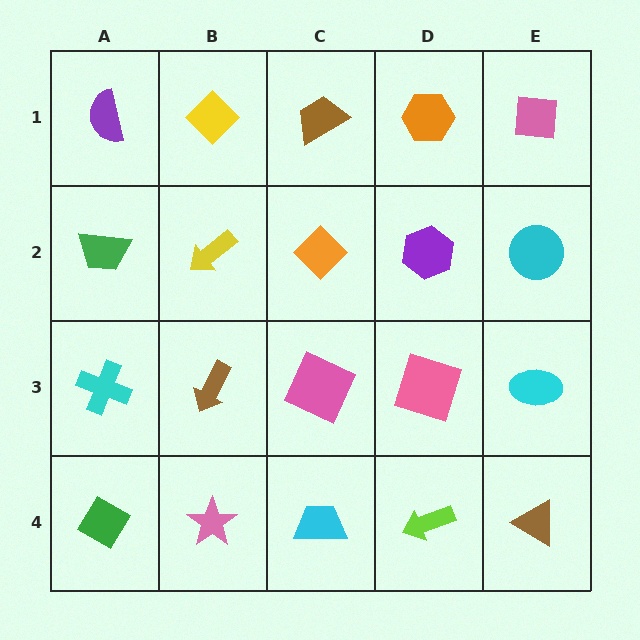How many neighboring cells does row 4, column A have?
2.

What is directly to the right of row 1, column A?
A yellow diamond.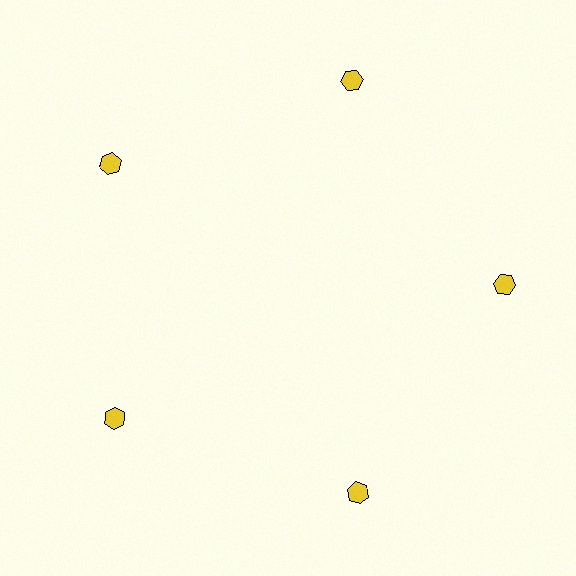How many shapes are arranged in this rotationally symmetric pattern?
There are 5 shapes, arranged in 5 groups of 1.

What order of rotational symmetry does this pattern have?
This pattern has 5-fold rotational symmetry.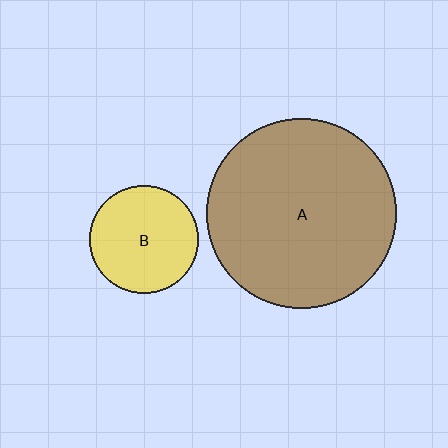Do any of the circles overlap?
No, none of the circles overlap.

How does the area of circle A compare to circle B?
Approximately 3.1 times.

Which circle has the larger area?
Circle A (brown).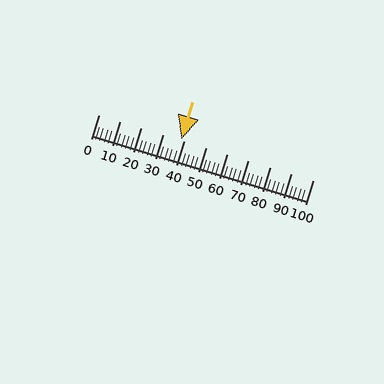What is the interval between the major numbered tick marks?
The major tick marks are spaced 10 units apart.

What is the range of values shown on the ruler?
The ruler shows values from 0 to 100.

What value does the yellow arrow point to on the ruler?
The yellow arrow points to approximately 39.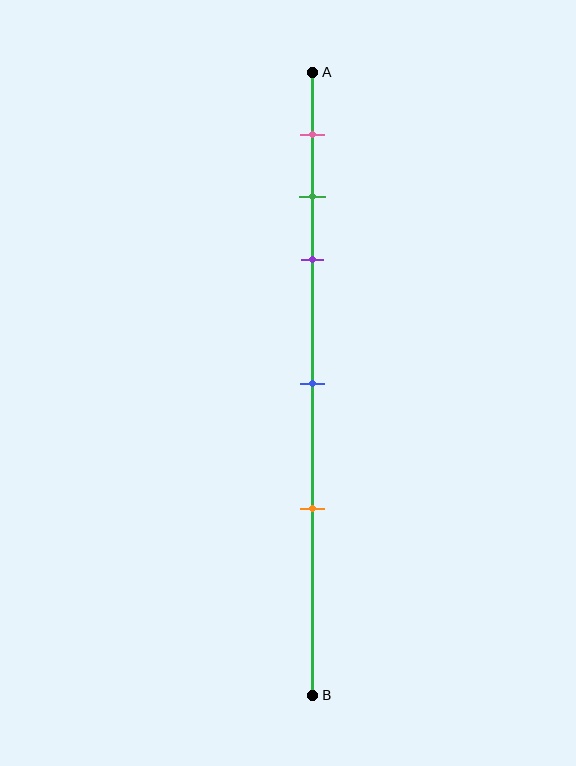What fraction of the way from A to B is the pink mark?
The pink mark is approximately 10% (0.1) of the way from A to B.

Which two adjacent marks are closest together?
The green and purple marks are the closest adjacent pair.